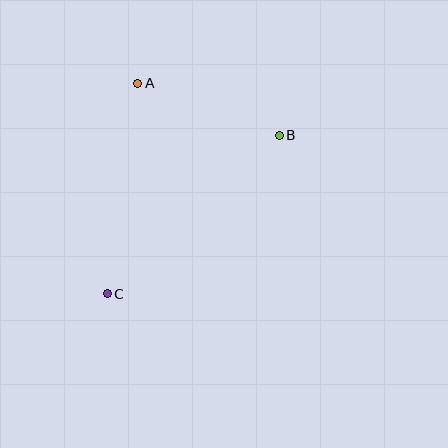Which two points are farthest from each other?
Points B and C are farthest from each other.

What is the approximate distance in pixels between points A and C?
The distance between A and C is approximately 212 pixels.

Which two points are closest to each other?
Points A and B are closest to each other.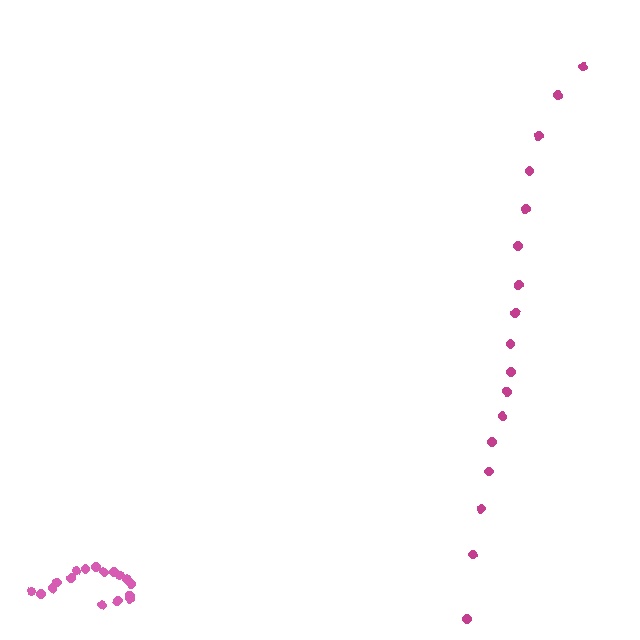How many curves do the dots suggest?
There are 2 distinct paths.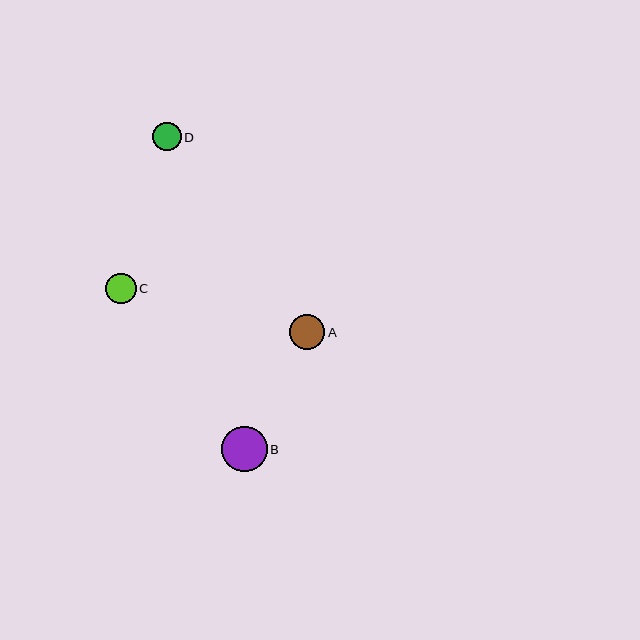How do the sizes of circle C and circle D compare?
Circle C and circle D are approximately the same size.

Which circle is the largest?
Circle B is the largest with a size of approximately 45 pixels.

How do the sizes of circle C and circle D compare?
Circle C and circle D are approximately the same size.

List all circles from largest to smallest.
From largest to smallest: B, A, C, D.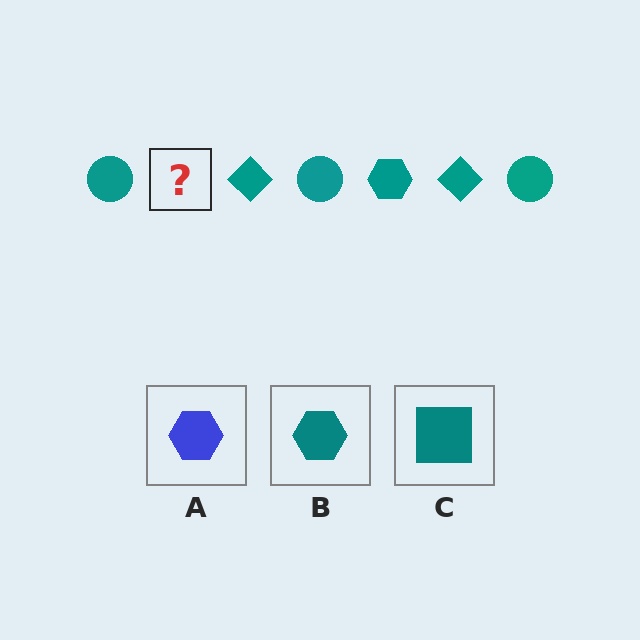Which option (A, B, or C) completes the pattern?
B.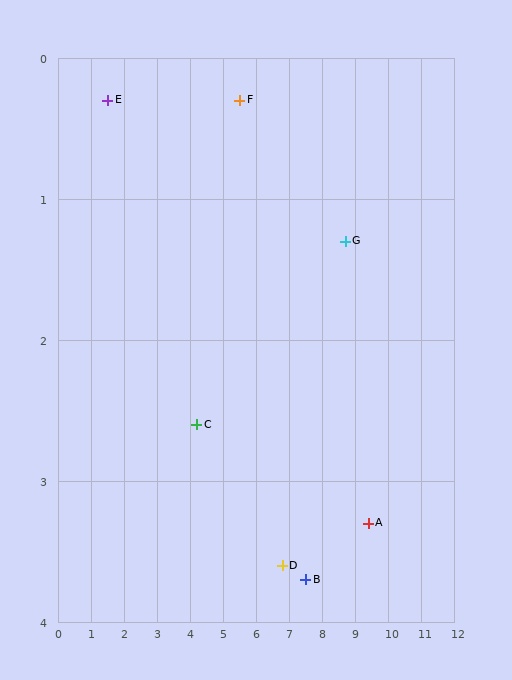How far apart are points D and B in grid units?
Points D and B are about 0.7 grid units apart.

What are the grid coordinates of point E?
Point E is at approximately (1.5, 0.3).